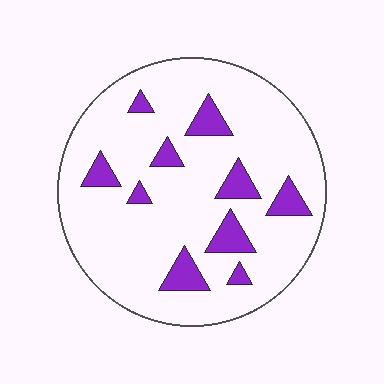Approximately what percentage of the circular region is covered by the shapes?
Approximately 15%.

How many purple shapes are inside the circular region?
10.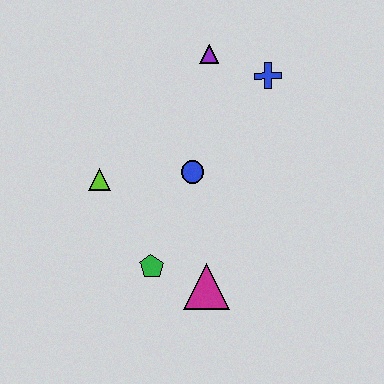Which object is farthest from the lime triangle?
The blue cross is farthest from the lime triangle.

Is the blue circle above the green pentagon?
Yes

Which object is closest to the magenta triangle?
The green pentagon is closest to the magenta triangle.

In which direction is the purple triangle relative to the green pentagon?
The purple triangle is above the green pentagon.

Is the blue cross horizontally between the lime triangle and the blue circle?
No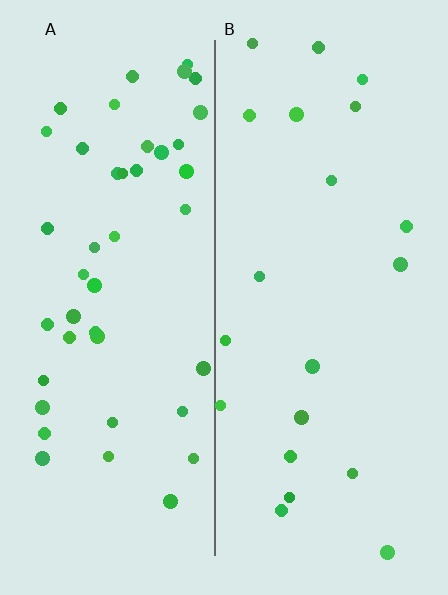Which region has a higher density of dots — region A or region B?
A (the left).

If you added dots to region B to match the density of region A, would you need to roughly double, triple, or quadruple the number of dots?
Approximately double.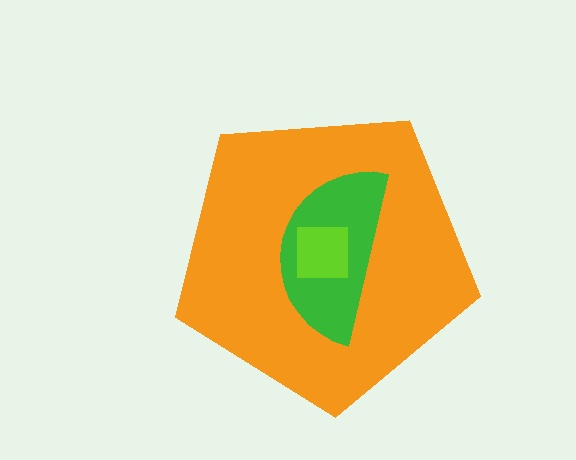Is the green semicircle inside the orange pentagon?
Yes.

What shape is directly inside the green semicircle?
The lime square.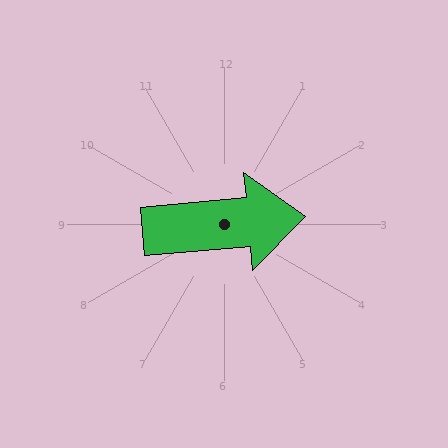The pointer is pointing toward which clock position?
Roughly 3 o'clock.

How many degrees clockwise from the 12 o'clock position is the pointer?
Approximately 85 degrees.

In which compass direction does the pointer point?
East.